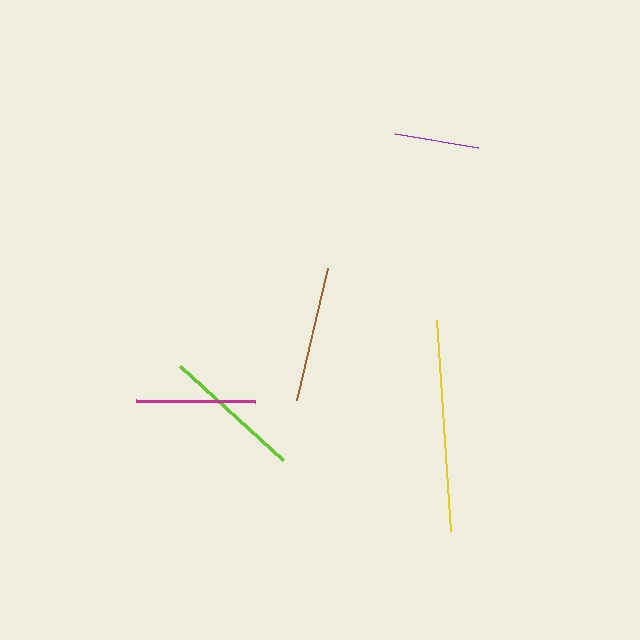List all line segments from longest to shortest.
From longest to shortest: yellow, lime, brown, magenta, purple.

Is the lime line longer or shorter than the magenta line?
The lime line is longer than the magenta line.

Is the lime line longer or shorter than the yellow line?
The yellow line is longer than the lime line.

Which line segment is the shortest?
The purple line is the shortest at approximately 84 pixels.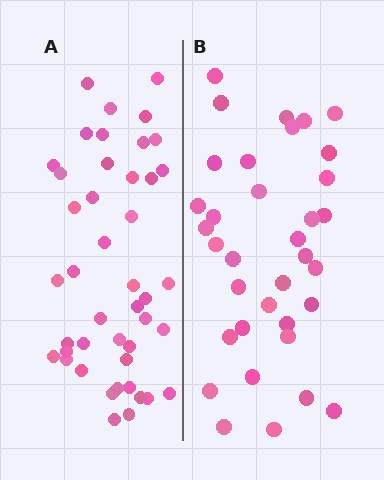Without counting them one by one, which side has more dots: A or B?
Region A (the left region) has more dots.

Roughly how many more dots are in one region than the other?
Region A has roughly 8 or so more dots than region B.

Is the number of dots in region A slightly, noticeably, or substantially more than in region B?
Region A has noticeably more, but not dramatically so. The ratio is roughly 1.3 to 1.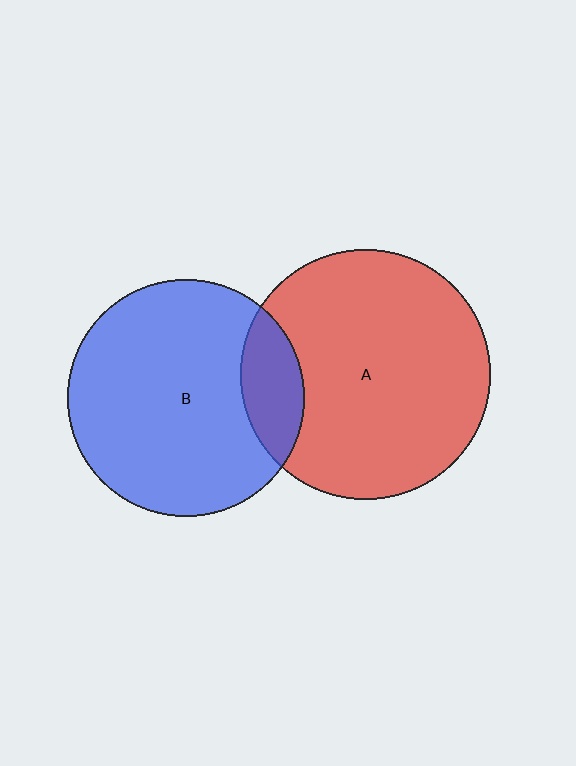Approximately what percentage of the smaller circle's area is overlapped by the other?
Approximately 15%.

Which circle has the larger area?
Circle A (red).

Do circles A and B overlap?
Yes.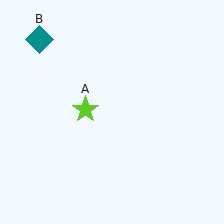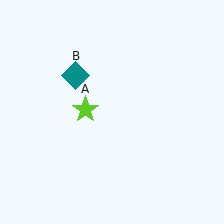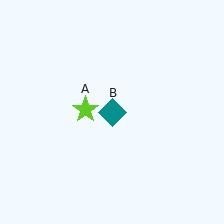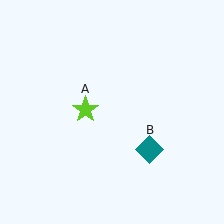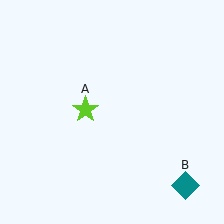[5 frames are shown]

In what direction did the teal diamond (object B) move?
The teal diamond (object B) moved down and to the right.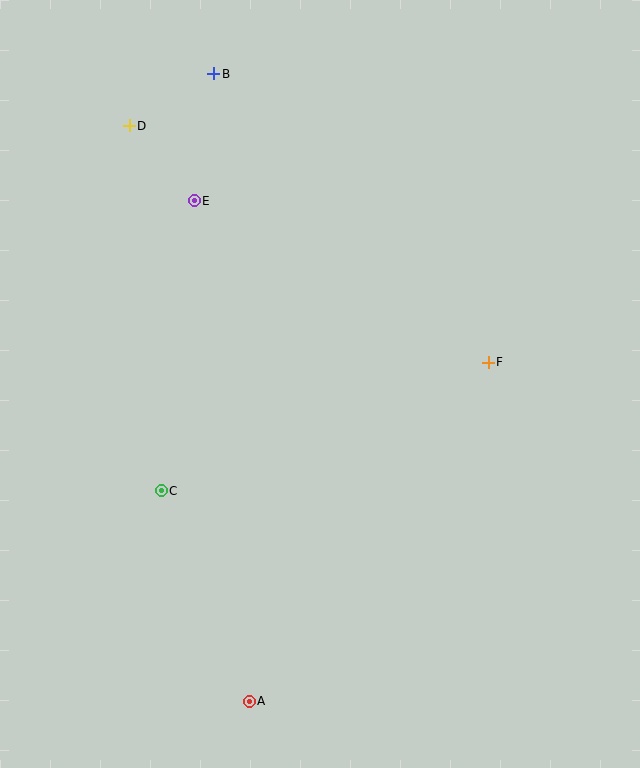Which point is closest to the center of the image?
Point F at (488, 362) is closest to the center.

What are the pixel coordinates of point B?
Point B is at (214, 74).